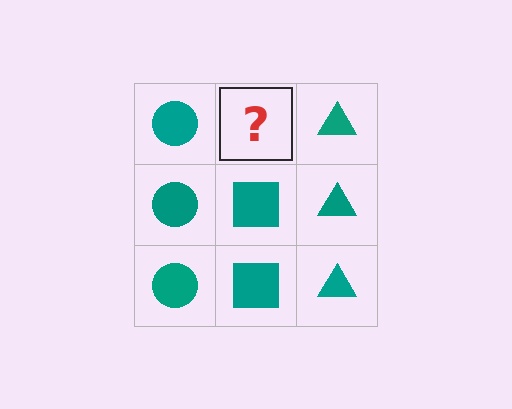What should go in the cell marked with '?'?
The missing cell should contain a teal square.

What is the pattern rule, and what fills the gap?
The rule is that each column has a consistent shape. The gap should be filled with a teal square.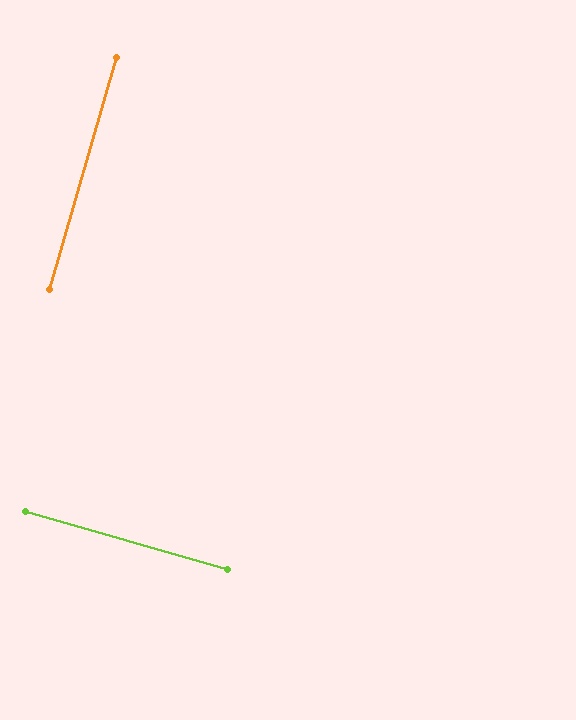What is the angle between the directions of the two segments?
Approximately 90 degrees.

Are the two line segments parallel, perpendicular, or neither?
Perpendicular — they meet at approximately 90°.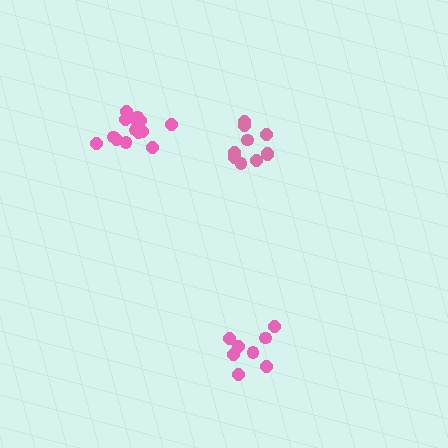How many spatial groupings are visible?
There are 3 spatial groupings.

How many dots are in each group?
Group 1: 14 dots, Group 2: 10 dots, Group 3: 8 dots (32 total).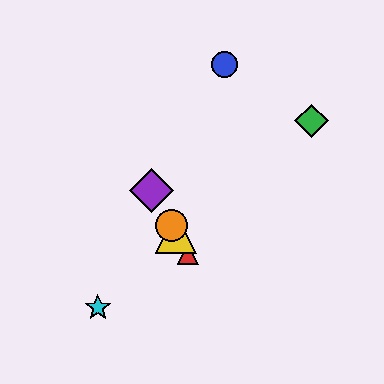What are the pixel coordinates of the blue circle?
The blue circle is at (224, 64).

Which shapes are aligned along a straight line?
The red triangle, the yellow triangle, the purple diamond, the orange circle are aligned along a straight line.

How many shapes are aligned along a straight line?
4 shapes (the red triangle, the yellow triangle, the purple diamond, the orange circle) are aligned along a straight line.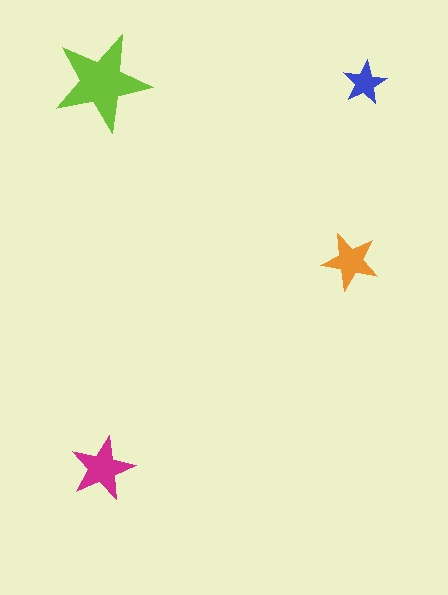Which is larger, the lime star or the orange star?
The lime one.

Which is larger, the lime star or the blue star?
The lime one.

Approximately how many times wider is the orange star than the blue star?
About 1.5 times wider.